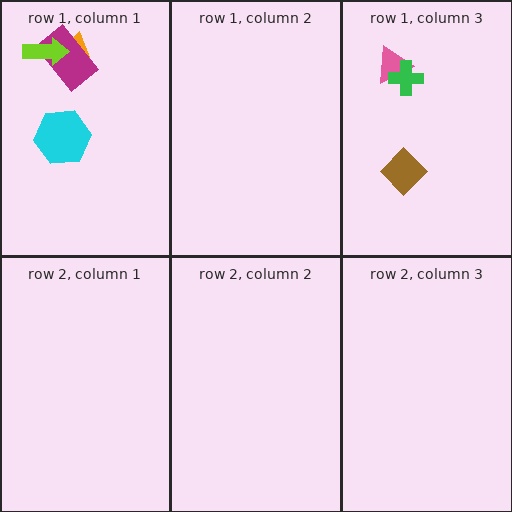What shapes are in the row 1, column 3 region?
The pink triangle, the brown diamond, the green cross.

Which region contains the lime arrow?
The row 1, column 1 region.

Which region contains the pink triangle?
The row 1, column 3 region.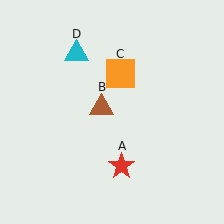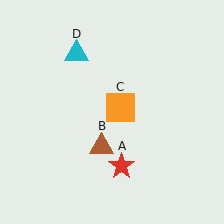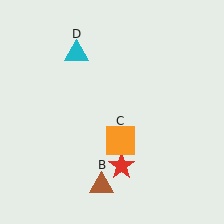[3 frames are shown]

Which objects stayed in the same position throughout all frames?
Red star (object A) and cyan triangle (object D) remained stationary.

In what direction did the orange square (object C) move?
The orange square (object C) moved down.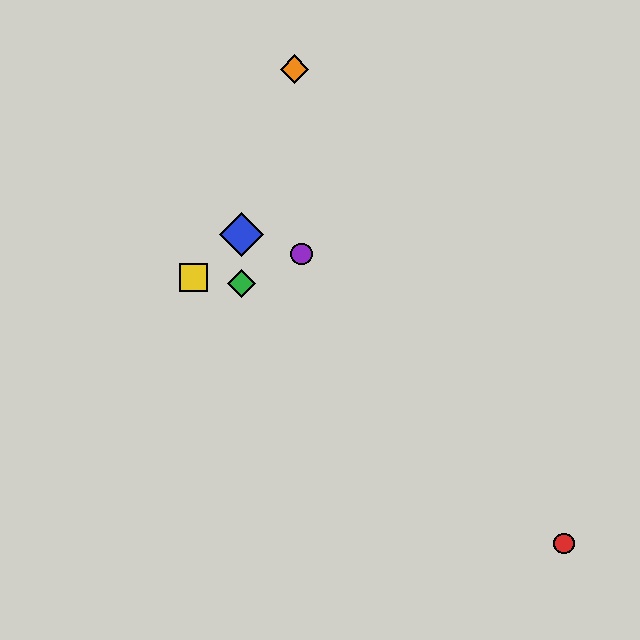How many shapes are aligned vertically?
2 shapes (the blue diamond, the green diamond) are aligned vertically.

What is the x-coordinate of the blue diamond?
The blue diamond is at x≈242.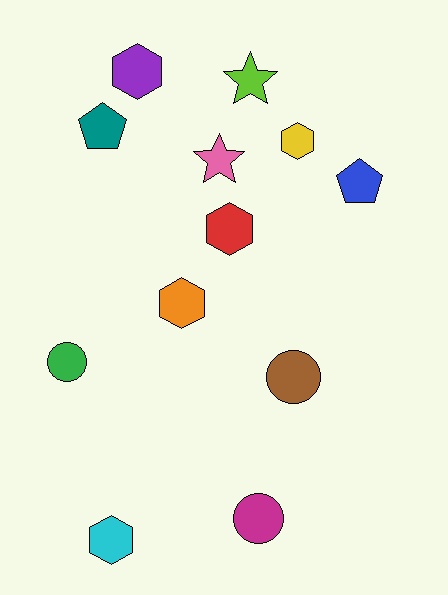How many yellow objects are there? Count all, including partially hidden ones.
There is 1 yellow object.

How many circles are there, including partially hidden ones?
There are 3 circles.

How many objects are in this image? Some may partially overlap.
There are 12 objects.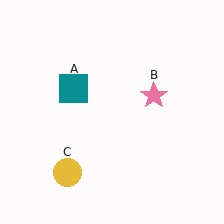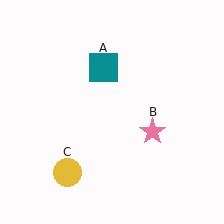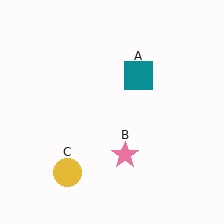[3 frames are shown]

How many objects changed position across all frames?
2 objects changed position: teal square (object A), pink star (object B).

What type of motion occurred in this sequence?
The teal square (object A), pink star (object B) rotated clockwise around the center of the scene.